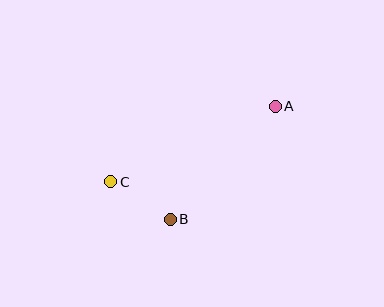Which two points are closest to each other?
Points B and C are closest to each other.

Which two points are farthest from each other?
Points A and C are farthest from each other.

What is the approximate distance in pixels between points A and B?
The distance between A and B is approximately 154 pixels.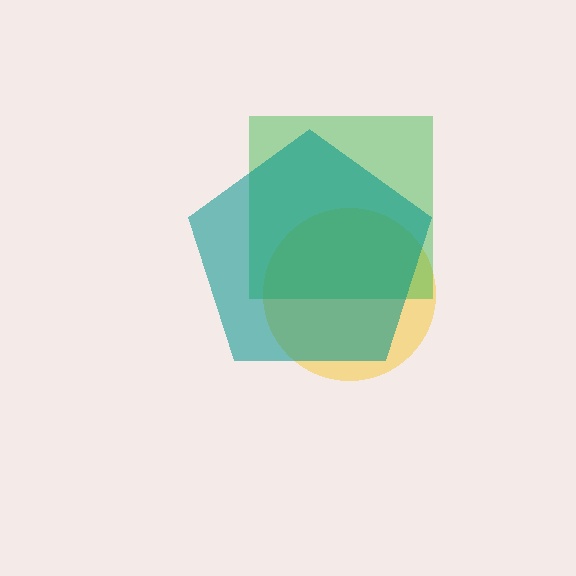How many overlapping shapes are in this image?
There are 3 overlapping shapes in the image.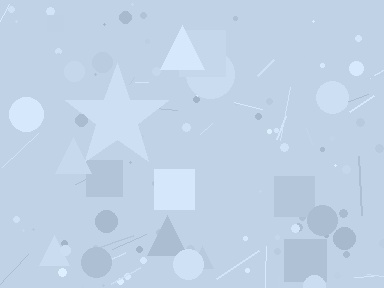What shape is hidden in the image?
A star is hidden in the image.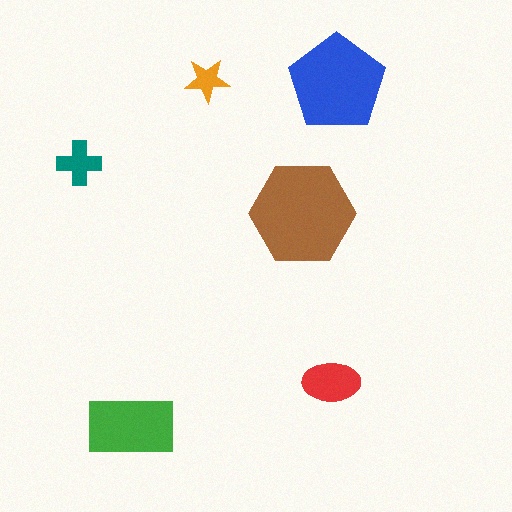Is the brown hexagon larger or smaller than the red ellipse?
Larger.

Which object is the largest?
The brown hexagon.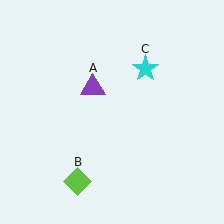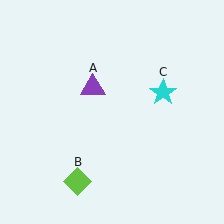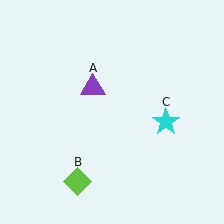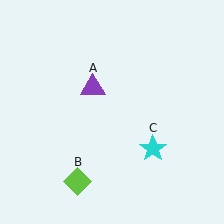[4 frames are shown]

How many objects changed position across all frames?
1 object changed position: cyan star (object C).